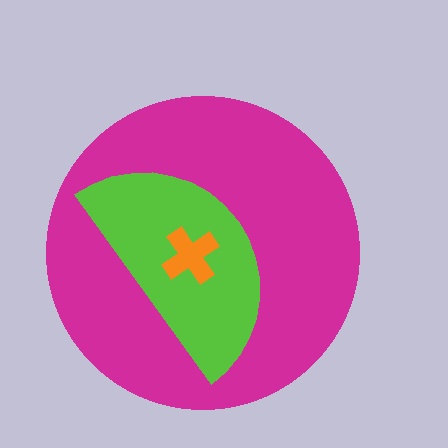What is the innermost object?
The orange cross.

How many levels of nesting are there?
3.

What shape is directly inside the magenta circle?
The lime semicircle.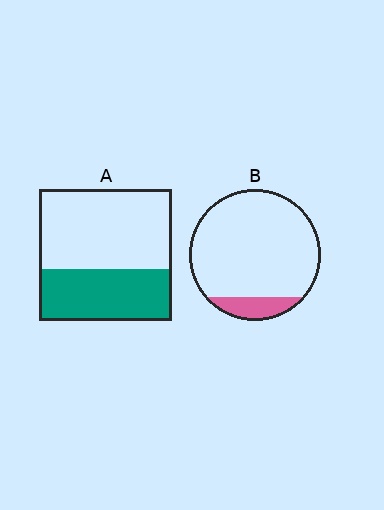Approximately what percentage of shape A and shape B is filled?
A is approximately 40% and B is approximately 10%.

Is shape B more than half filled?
No.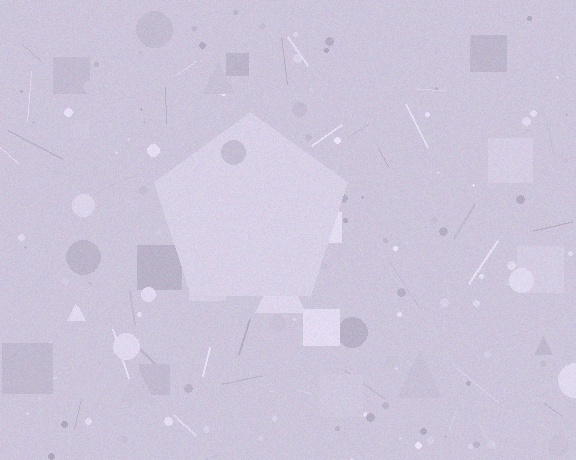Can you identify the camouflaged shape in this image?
The camouflaged shape is a pentagon.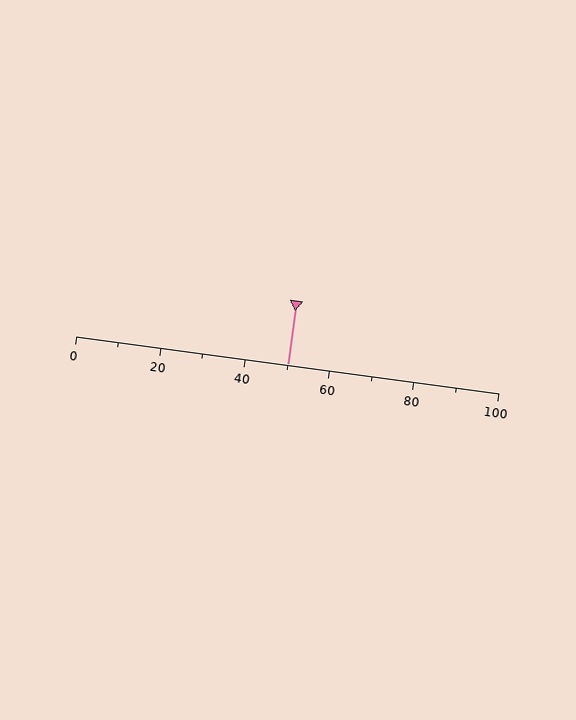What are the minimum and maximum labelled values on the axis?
The axis runs from 0 to 100.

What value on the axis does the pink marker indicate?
The marker indicates approximately 50.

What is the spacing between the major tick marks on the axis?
The major ticks are spaced 20 apart.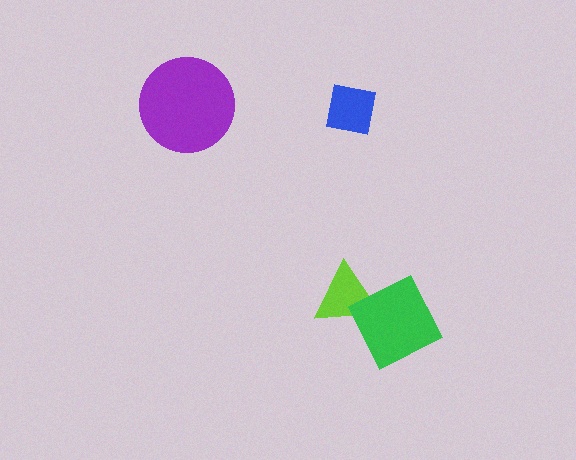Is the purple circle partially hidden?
No, no other shape covers it.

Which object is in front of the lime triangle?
The green diamond is in front of the lime triangle.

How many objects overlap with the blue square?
0 objects overlap with the blue square.